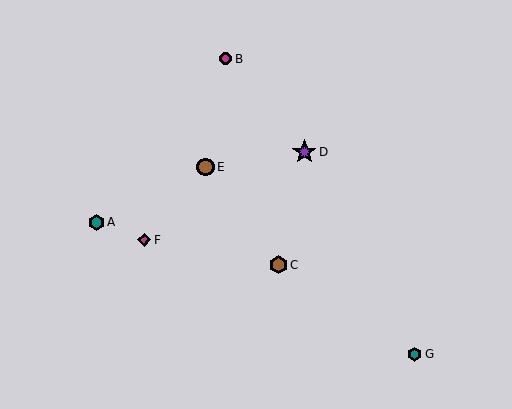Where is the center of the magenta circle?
The center of the magenta circle is at (226, 59).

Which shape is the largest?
The purple star (labeled D) is the largest.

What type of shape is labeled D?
Shape D is a purple star.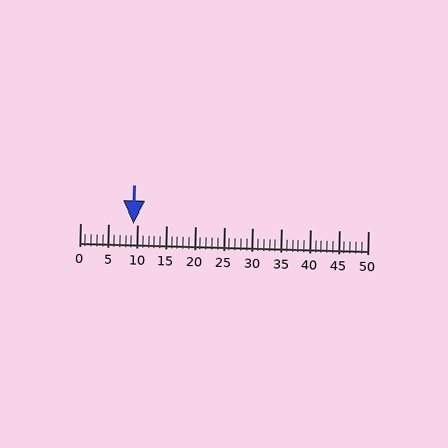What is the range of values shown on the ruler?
The ruler shows values from 0 to 50.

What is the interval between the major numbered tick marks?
The major tick marks are spaced 5 units apart.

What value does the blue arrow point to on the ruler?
The blue arrow points to approximately 9.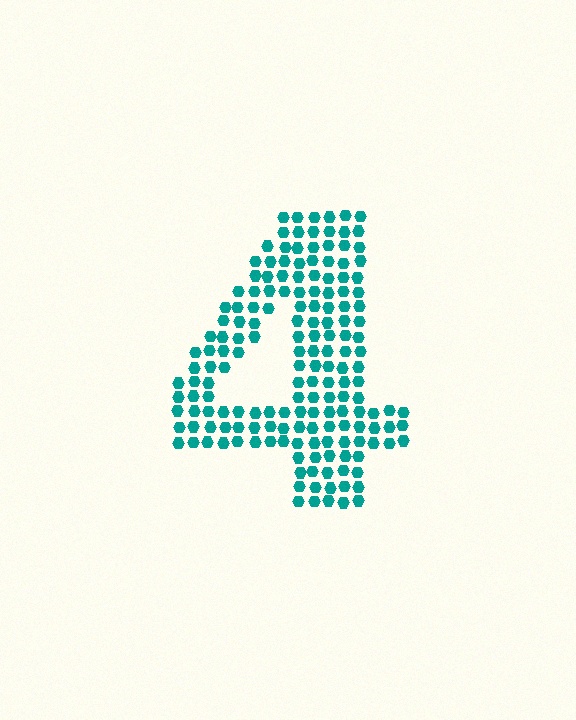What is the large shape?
The large shape is the digit 4.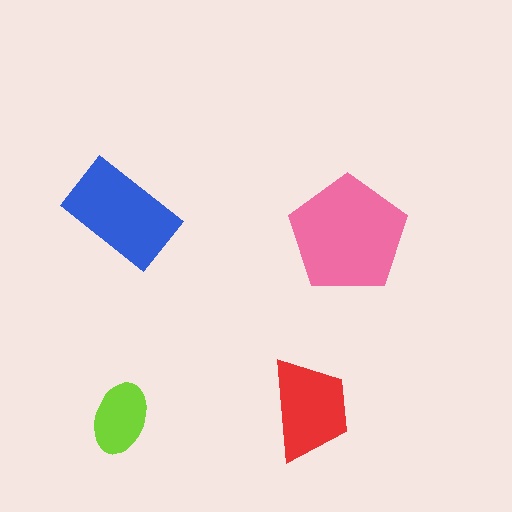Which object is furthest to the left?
The lime ellipse is leftmost.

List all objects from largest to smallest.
The pink pentagon, the blue rectangle, the red trapezoid, the lime ellipse.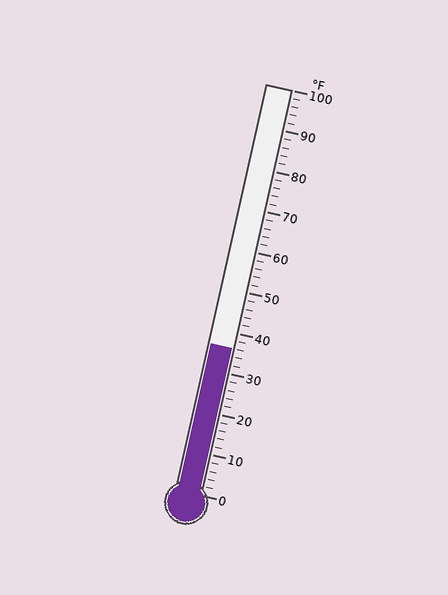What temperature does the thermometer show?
The thermometer shows approximately 36°F.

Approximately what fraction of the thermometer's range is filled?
The thermometer is filled to approximately 35% of its range.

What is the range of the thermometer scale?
The thermometer scale ranges from 0°F to 100°F.